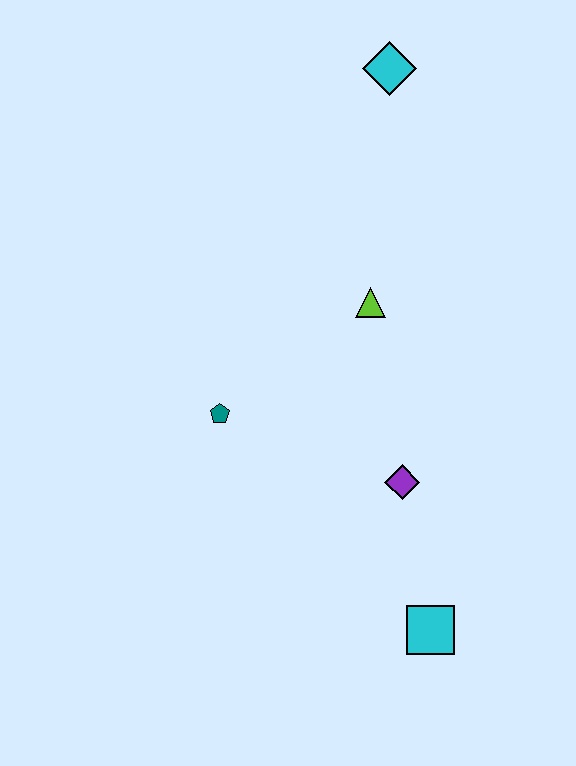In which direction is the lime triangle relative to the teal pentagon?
The lime triangle is to the right of the teal pentagon.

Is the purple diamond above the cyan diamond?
No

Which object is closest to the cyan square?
The purple diamond is closest to the cyan square.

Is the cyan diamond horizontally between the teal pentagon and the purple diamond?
Yes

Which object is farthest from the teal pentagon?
The cyan diamond is farthest from the teal pentagon.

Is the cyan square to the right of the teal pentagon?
Yes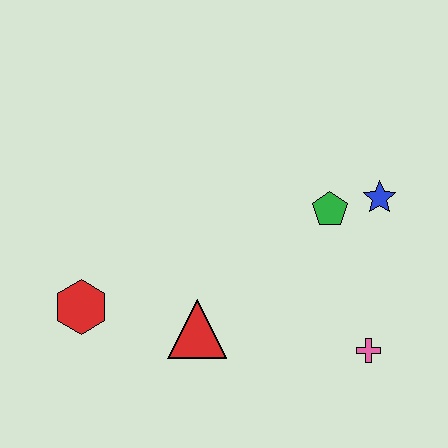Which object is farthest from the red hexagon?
The blue star is farthest from the red hexagon.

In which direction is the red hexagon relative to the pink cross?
The red hexagon is to the left of the pink cross.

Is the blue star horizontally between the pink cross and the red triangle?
No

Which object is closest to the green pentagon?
The blue star is closest to the green pentagon.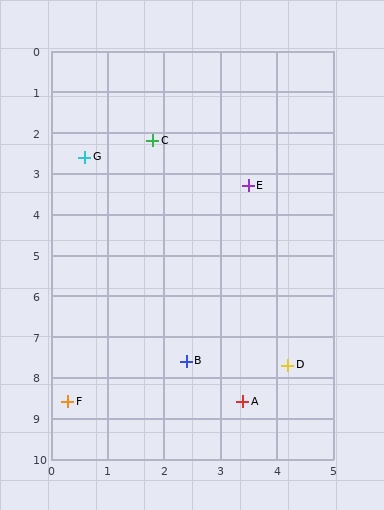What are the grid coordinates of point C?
Point C is at approximately (1.8, 2.2).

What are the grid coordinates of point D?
Point D is at approximately (4.2, 7.7).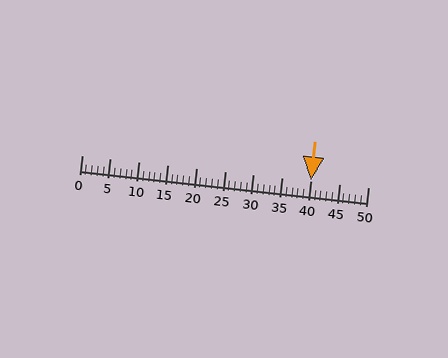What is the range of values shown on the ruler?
The ruler shows values from 0 to 50.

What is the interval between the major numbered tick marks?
The major tick marks are spaced 5 units apart.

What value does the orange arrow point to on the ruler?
The orange arrow points to approximately 40.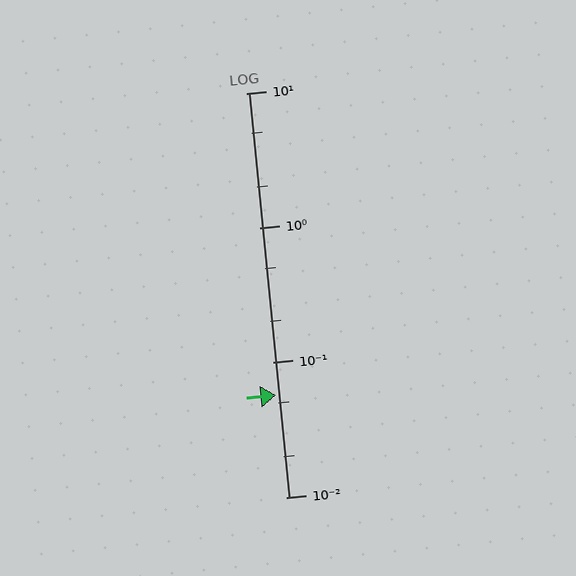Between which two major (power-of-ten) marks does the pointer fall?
The pointer is between 0.01 and 0.1.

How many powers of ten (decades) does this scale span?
The scale spans 3 decades, from 0.01 to 10.